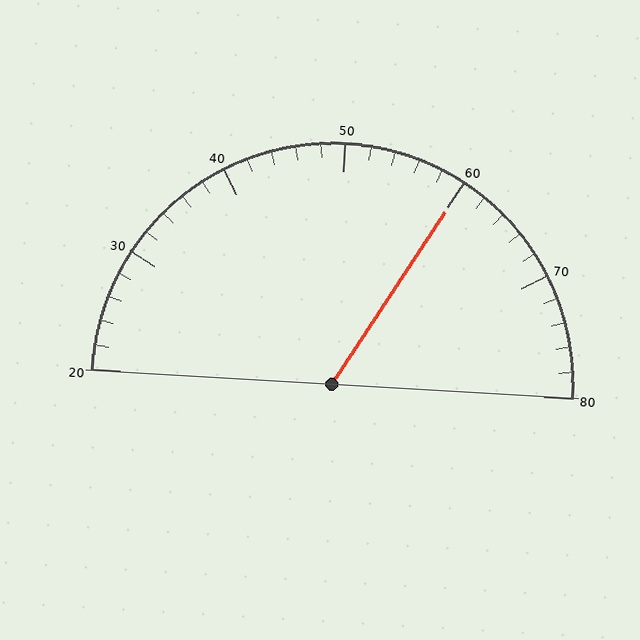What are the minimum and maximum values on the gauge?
The gauge ranges from 20 to 80.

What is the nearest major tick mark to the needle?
The nearest major tick mark is 60.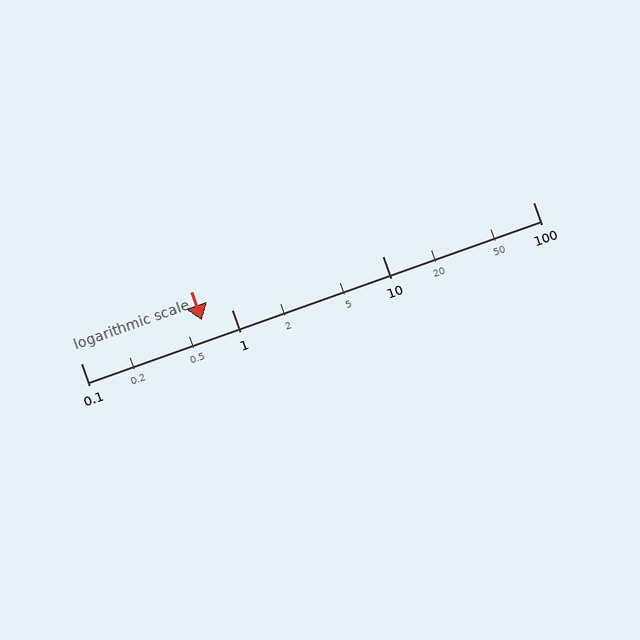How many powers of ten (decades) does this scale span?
The scale spans 3 decades, from 0.1 to 100.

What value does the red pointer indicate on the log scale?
The pointer indicates approximately 0.64.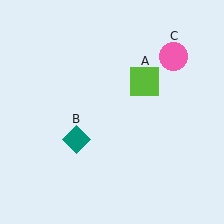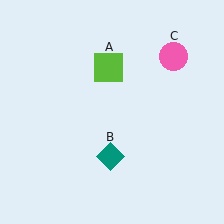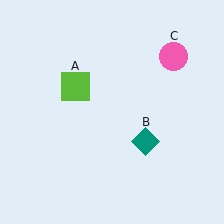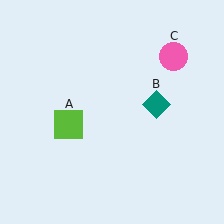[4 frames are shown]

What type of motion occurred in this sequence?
The lime square (object A), teal diamond (object B) rotated counterclockwise around the center of the scene.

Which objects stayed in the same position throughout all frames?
Pink circle (object C) remained stationary.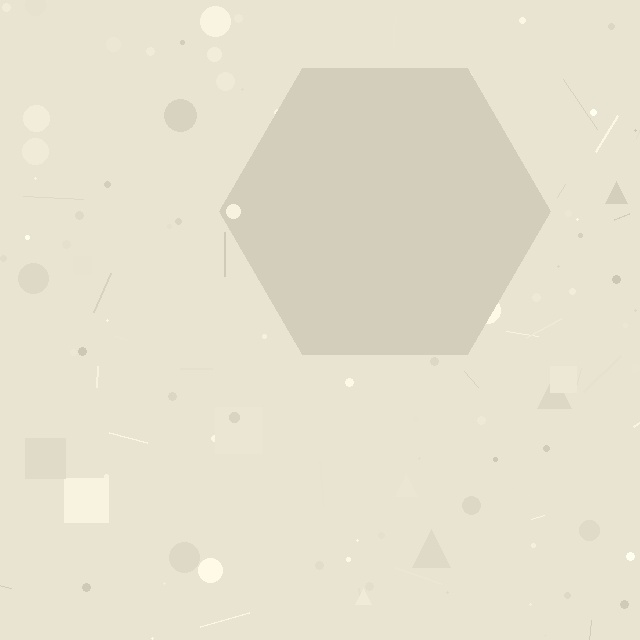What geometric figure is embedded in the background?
A hexagon is embedded in the background.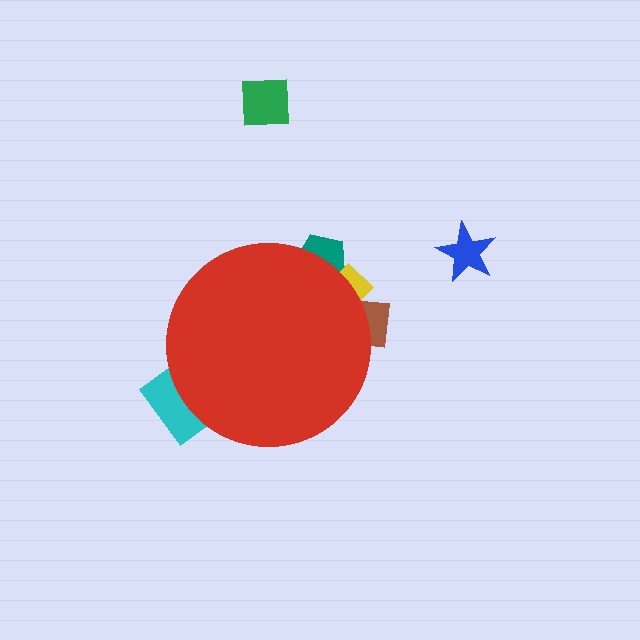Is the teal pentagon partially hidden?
Yes, the teal pentagon is partially hidden behind the red circle.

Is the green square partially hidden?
No, the green square is fully visible.